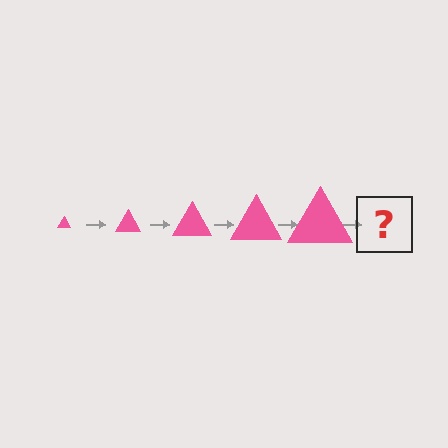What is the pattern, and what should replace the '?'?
The pattern is that the triangle gets progressively larger each step. The '?' should be a pink triangle, larger than the previous one.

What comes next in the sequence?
The next element should be a pink triangle, larger than the previous one.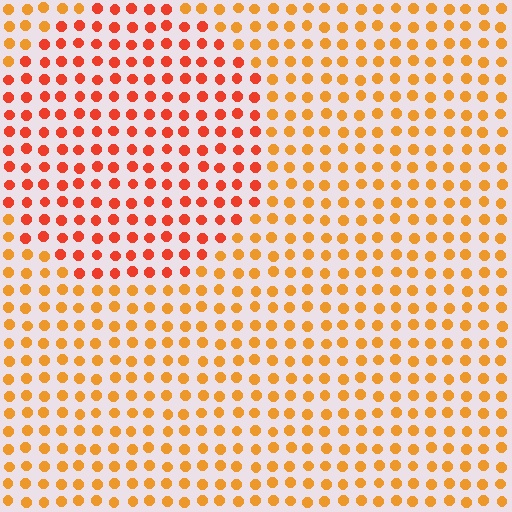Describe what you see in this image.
The image is filled with small orange elements in a uniform arrangement. A circle-shaped region is visible where the elements are tinted to a slightly different hue, forming a subtle color boundary.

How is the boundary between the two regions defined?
The boundary is defined purely by a slight shift in hue (about 28 degrees). Spacing, size, and orientation are identical on both sides.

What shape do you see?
I see a circle.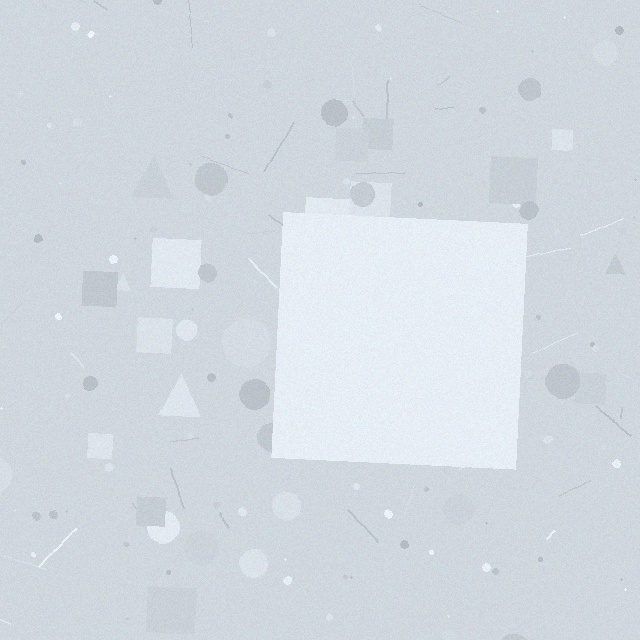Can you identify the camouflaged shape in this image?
The camouflaged shape is a square.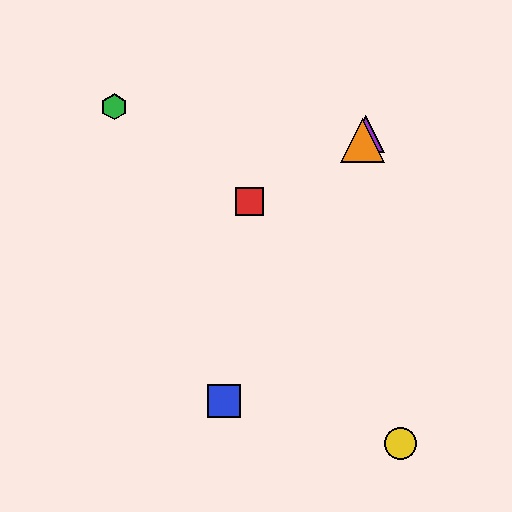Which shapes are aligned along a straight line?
The blue square, the purple triangle, the orange triangle are aligned along a straight line.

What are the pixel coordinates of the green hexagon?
The green hexagon is at (114, 107).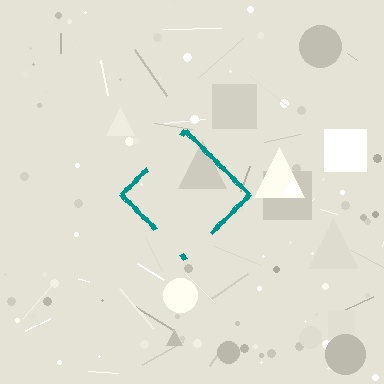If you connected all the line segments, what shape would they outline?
They would outline a diamond.